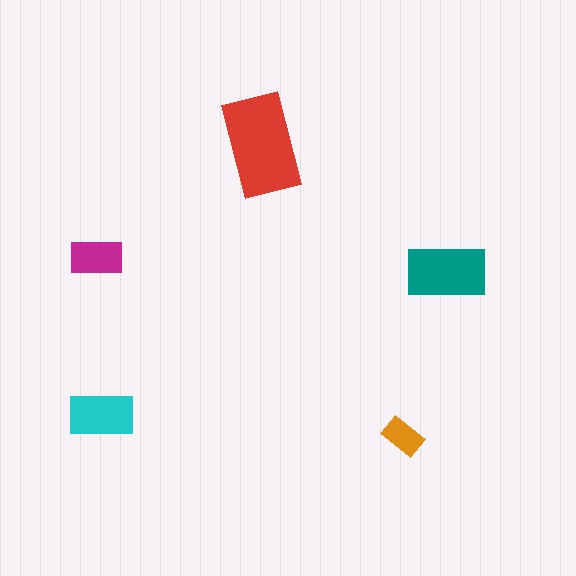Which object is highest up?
The red rectangle is topmost.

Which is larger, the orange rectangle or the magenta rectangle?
The magenta one.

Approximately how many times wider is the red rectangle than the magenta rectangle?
About 2 times wider.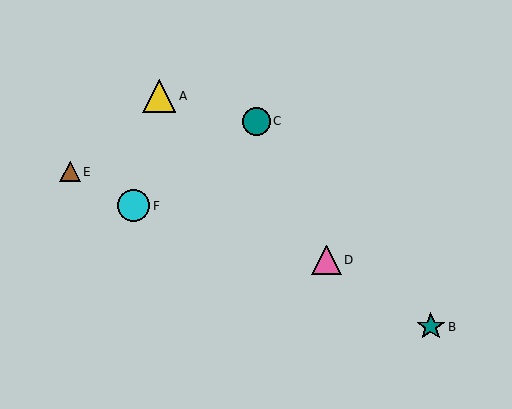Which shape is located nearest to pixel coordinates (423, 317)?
The teal star (labeled B) at (431, 327) is nearest to that location.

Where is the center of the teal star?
The center of the teal star is at (431, 327).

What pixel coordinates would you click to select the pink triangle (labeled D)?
Click at (326, 260) to select the pink triangle D.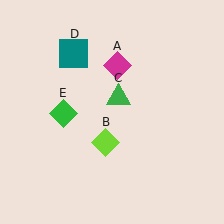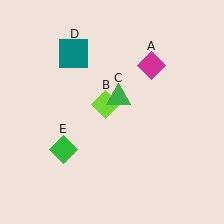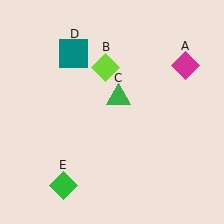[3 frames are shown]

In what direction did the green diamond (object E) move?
The green diamond (object E) moved down.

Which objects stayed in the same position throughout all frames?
Green triangle (object C) and teal square (object D) remained stationary.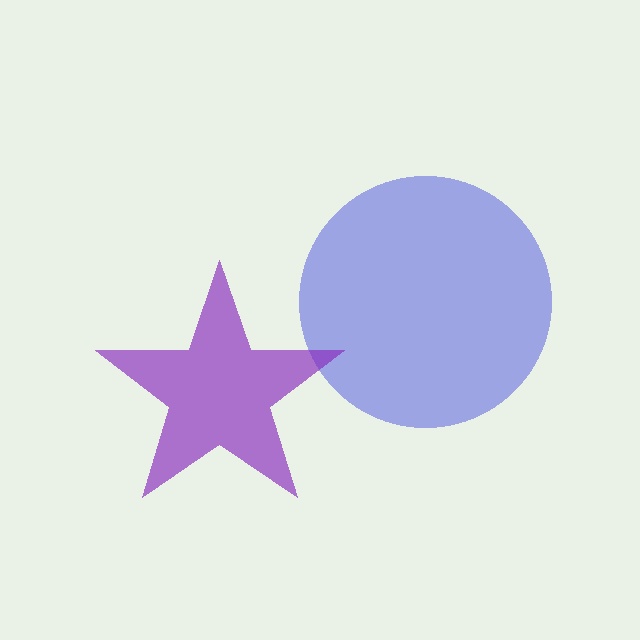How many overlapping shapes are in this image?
There are 2 overlapping shapes in the image.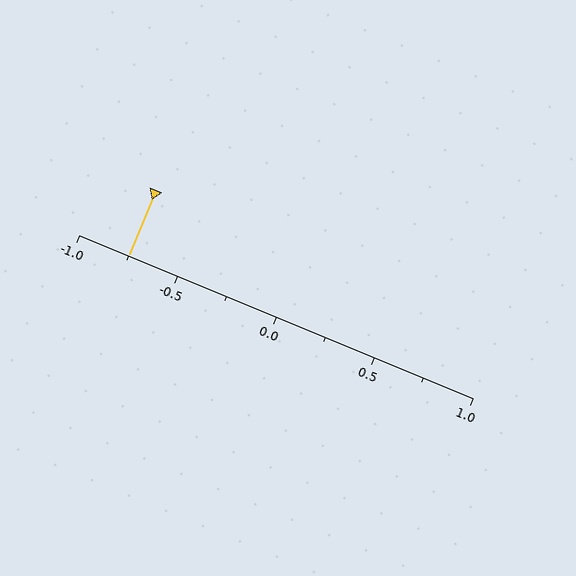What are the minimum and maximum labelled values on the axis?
The axis runs from -1.0 to 1.0.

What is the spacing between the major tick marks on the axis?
The major ticks are spaced 0.5 apart.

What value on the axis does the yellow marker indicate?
The marker indicates approximately -0.75.